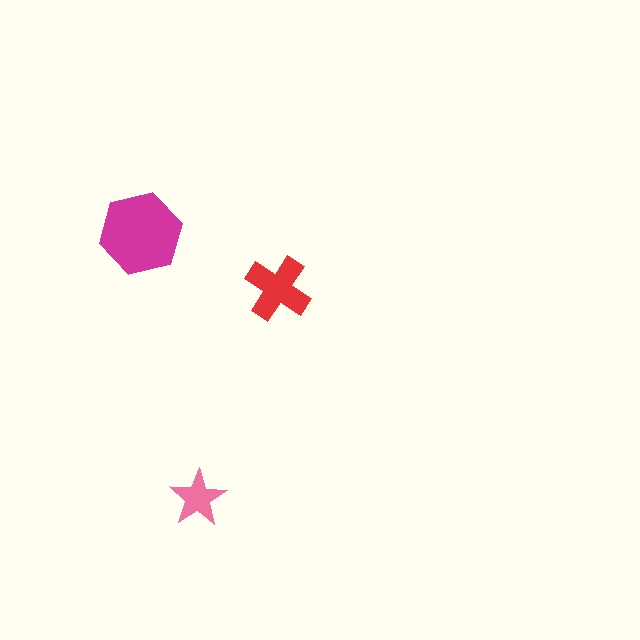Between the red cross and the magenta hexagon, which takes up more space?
The magenta hexagon.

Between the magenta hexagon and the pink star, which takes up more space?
The magenta hexagon.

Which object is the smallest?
The pink star.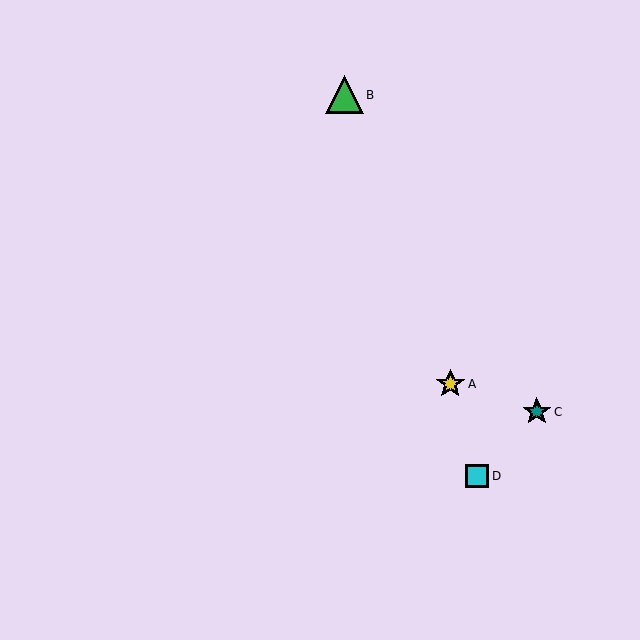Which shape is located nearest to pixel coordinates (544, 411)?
The teal star (labeled C) at (537, 412) is nearest to that location.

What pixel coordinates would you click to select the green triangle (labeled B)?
Click at (344, 95) to select the green triangle B.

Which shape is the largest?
The green triangle (labeled B) is the largest.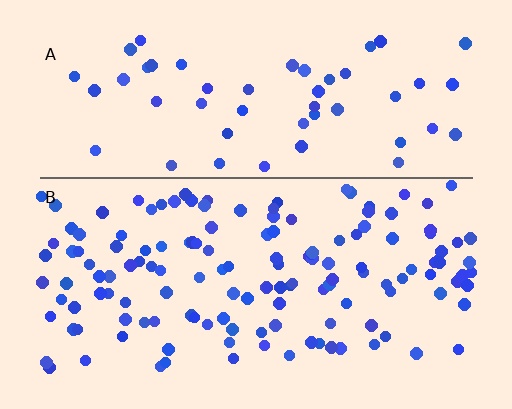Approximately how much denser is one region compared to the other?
Approximately 2.6× — region B over region A.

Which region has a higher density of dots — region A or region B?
B (the bottom).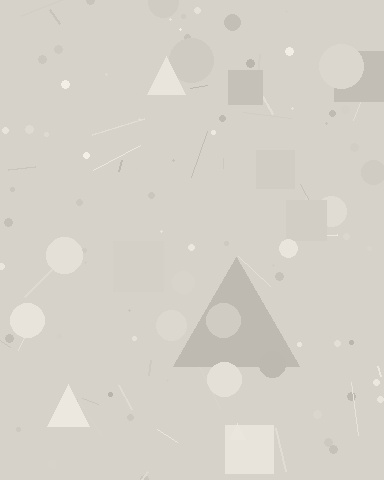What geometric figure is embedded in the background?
A triangle is embedded in the background.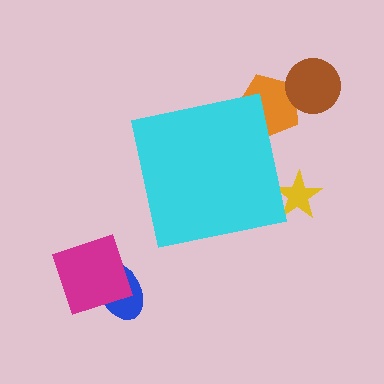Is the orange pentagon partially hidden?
Yes, the orange pentagon is partially hidden behind the cyan square.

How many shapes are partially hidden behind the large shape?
2 shapes are partially hidden.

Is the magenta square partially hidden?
No, the magenta square is fully visible.